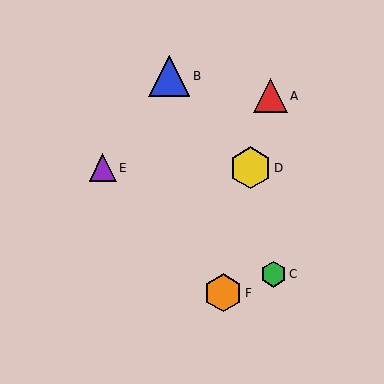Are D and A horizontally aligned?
No, D is at y≈168 and A is at y≈96.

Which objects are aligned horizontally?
Objects D, E are aligned horizontally.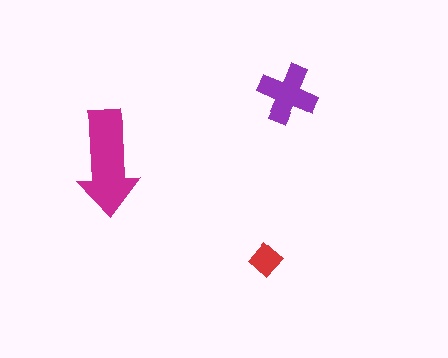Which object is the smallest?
The red diamond.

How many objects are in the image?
There are 3 objects in the image.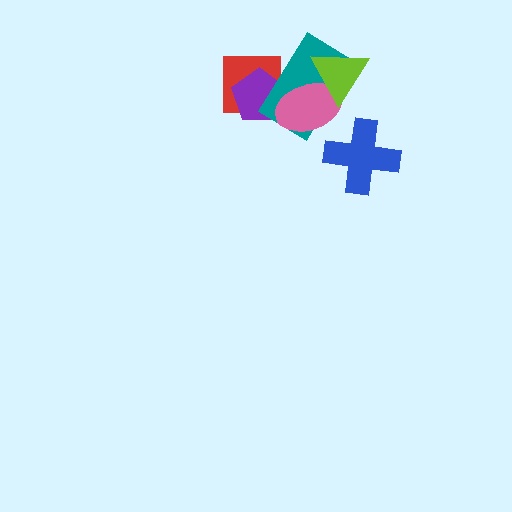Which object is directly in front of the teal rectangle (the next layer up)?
The pink ellipse is directly in front of the teal rectangle.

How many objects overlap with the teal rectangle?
4 objects overlap with the teal rectangle.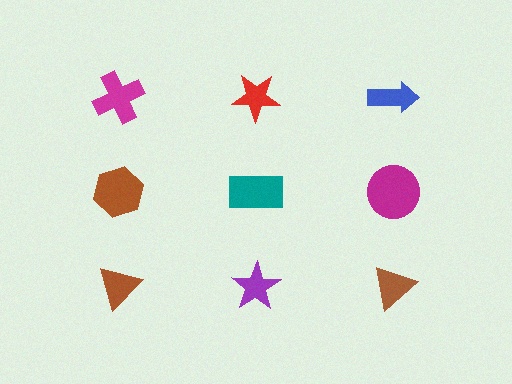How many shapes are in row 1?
3 shapes.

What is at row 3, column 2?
A purple star.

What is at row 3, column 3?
A brown triangle.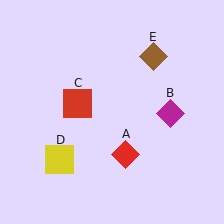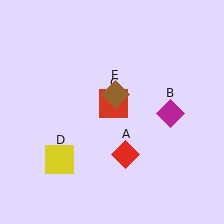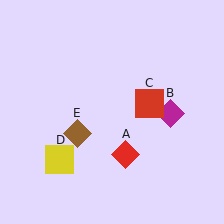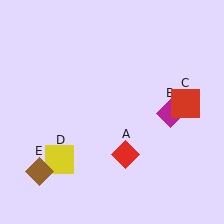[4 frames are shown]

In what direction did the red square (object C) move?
The red square (object C) moved right.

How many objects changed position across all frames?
2 objects changed position: red square (object C), brown diamond (object E).